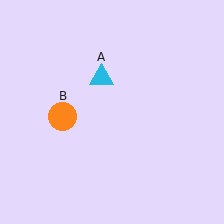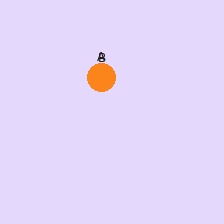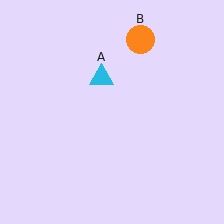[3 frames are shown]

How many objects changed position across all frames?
1 object changed position: orange circle (object B).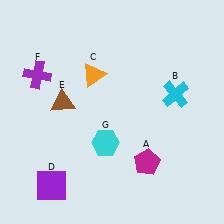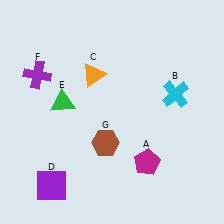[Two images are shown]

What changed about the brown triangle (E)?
In Image 1, E is brown. In Image 2, it changed to green.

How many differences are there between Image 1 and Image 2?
There are 2 differences between the two images.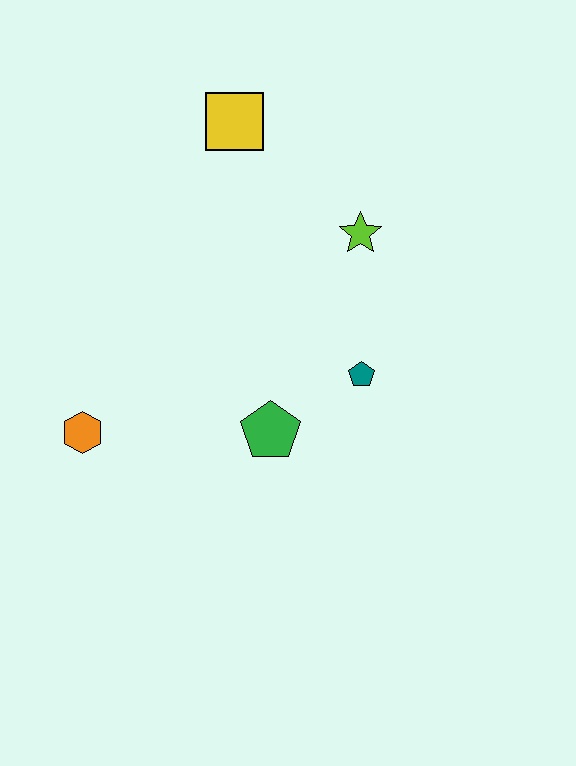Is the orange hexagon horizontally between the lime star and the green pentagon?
No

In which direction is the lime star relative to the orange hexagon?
The lime star is to the right of the orange hexagon.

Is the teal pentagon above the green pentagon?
Yes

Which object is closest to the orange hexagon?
The green pentagon is closest to the orange hexagon.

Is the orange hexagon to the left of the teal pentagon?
Yes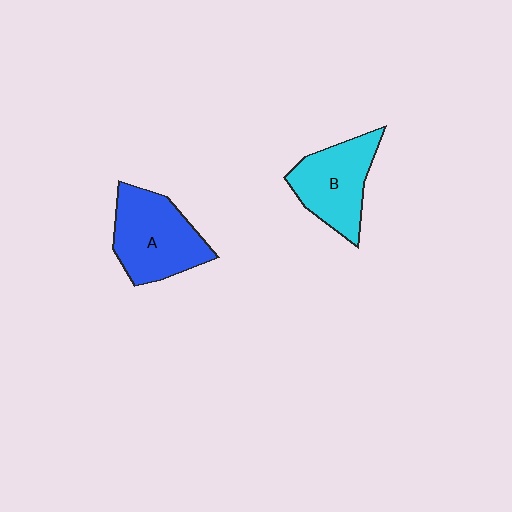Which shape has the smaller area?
Shape B (cyan).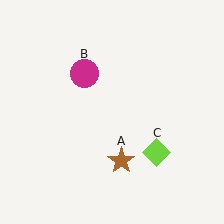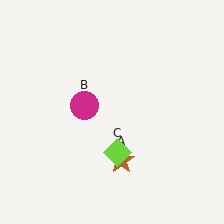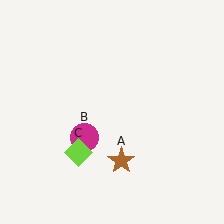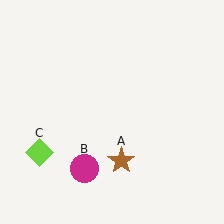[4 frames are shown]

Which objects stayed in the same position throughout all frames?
Brown star (object A) remained stationary.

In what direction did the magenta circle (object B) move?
The magenta circle (object B) moved down.